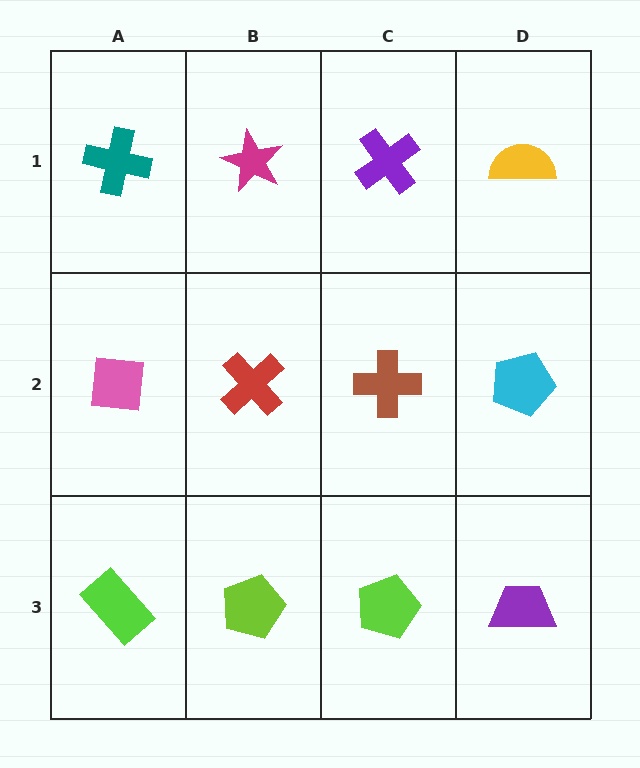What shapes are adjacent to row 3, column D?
A cyan pentagon (row 2, column D), a lime pentagon (row 3, column C).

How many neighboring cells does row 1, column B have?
3.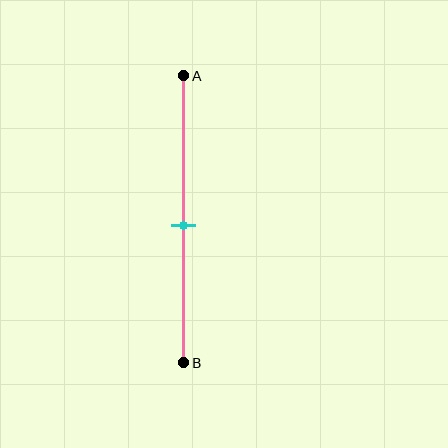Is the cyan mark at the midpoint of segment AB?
Yes, the mark is approximately at the midpoint.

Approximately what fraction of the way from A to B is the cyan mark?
The cyan mark is approximately 50% of the way from A to B.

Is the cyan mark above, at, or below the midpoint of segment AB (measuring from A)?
The cyan mark is approximately at the midpoint of segment AB.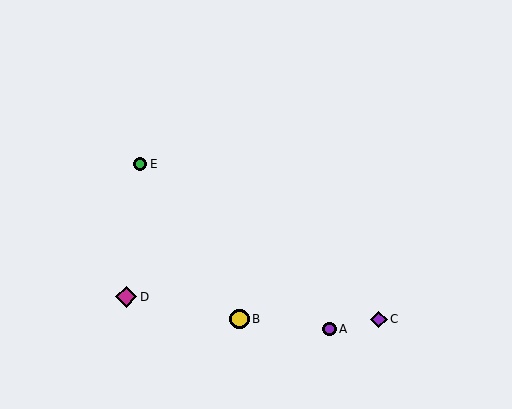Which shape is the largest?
The magenta diamond (labeled D) is the largest.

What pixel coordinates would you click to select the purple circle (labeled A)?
Click at (330, 329) to select the purple circle A.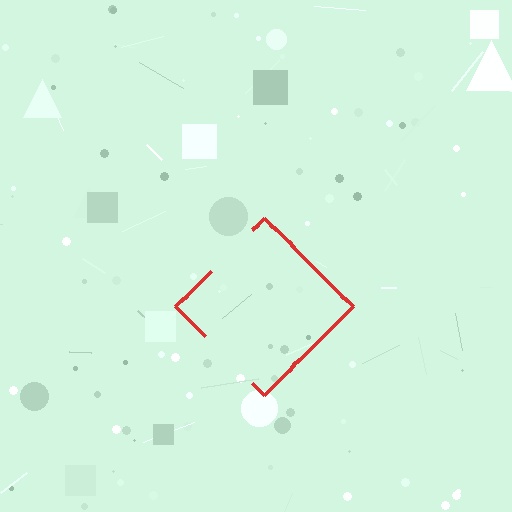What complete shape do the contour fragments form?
The contour fragments form a diamond.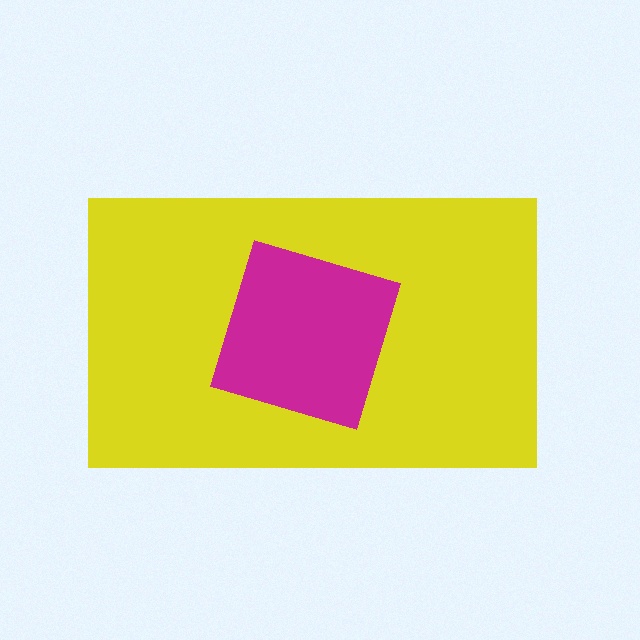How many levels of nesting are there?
2.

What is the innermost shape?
The magenta square.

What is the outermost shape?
The yellow rectangle.